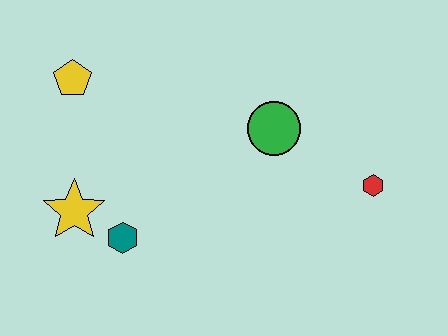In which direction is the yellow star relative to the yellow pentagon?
The yellow star is below the yellow pentagon.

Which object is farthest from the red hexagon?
The yellow pentagon is farthest from the red hexagon.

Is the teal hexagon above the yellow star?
No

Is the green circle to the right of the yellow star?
Yes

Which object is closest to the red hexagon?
The green circle is closest to the red hexagon.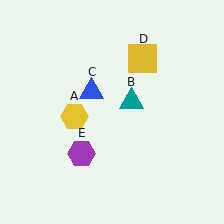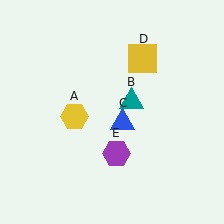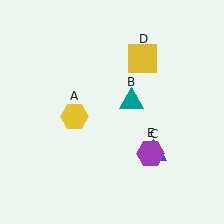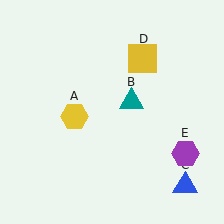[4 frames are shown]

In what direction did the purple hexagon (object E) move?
The purple hexagon (object E) moved right.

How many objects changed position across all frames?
2 objects changed position: blue triangle (object C), purple hexagon (object E).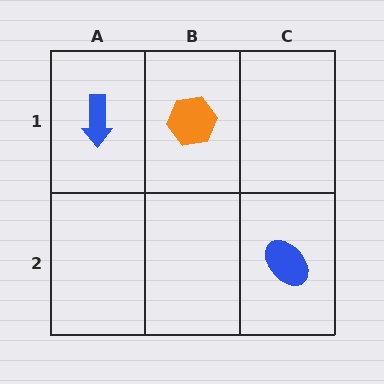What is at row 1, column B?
An orange hexagon.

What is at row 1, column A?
A blue arrow.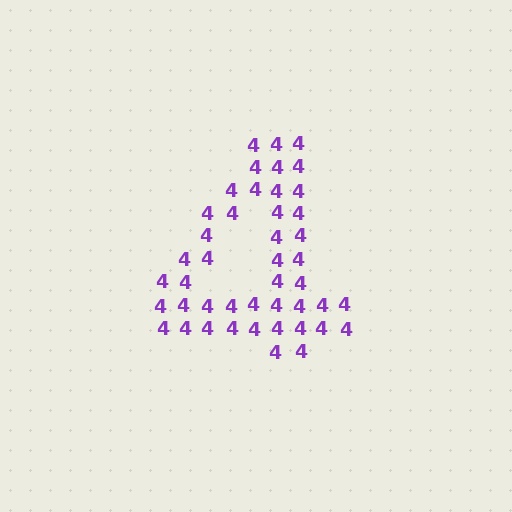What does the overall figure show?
The overall figure shows the digit 4.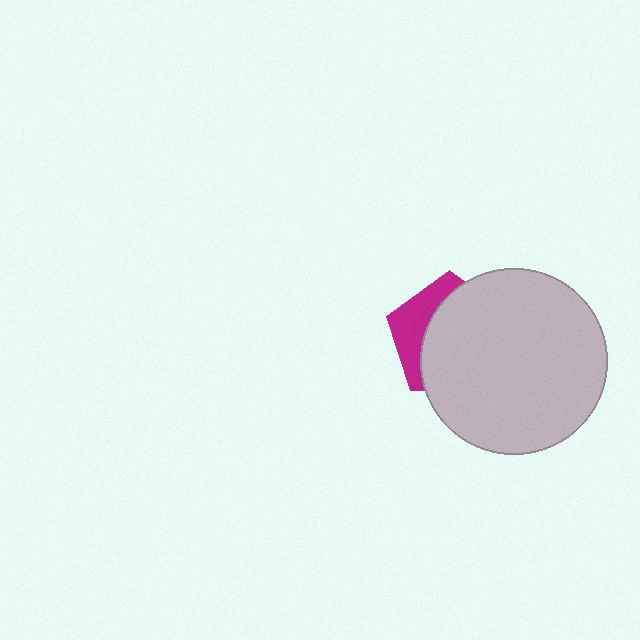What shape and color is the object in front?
The object in front is a light gray circle.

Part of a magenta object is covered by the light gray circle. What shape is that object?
It is a pentagon.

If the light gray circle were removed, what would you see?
You would see the complete magenta pentagon.